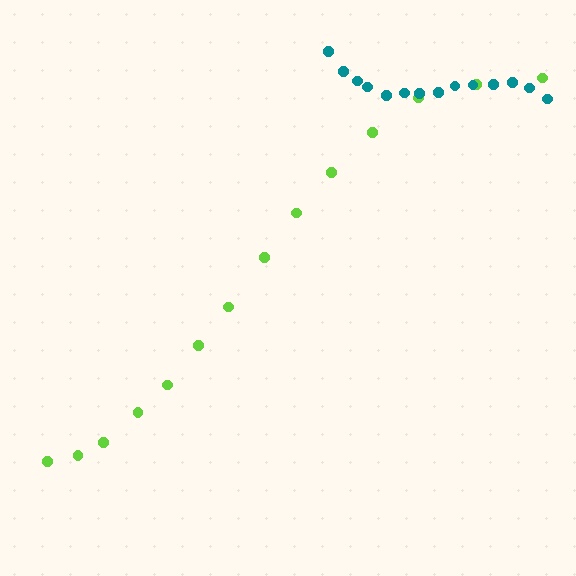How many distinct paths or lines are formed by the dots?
There are 2 distinct paths.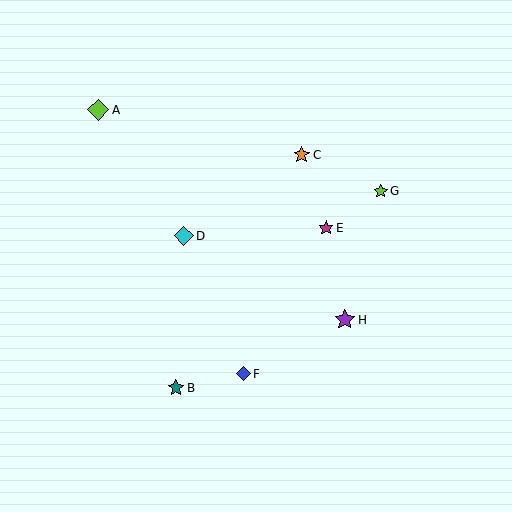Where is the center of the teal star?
The center of the teal star is at (176, 388).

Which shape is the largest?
The lime diamond (labeled A) is the largest.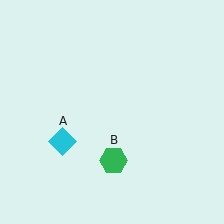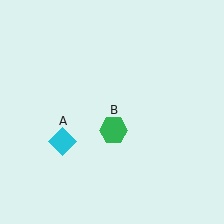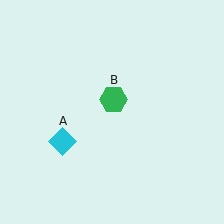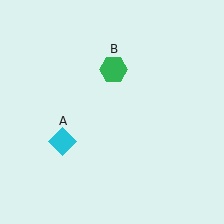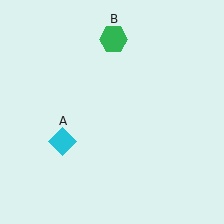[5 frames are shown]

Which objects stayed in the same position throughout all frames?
Cyan diamond (object A) remained stationary.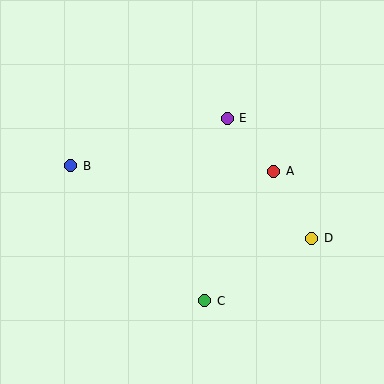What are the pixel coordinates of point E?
Point E is at (227, 118).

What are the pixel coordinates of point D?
Point D is at (312, 238).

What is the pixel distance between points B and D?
The distance between B and D is 252 pixels.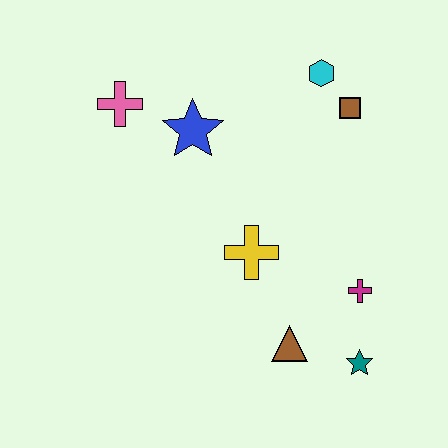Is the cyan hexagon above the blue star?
Yes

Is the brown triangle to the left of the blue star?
No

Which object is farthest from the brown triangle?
The pink cross is farthest from the brown triangle.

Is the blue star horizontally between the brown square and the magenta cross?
No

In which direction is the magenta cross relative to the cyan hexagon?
The magenta cross is below the cyan hexagon.